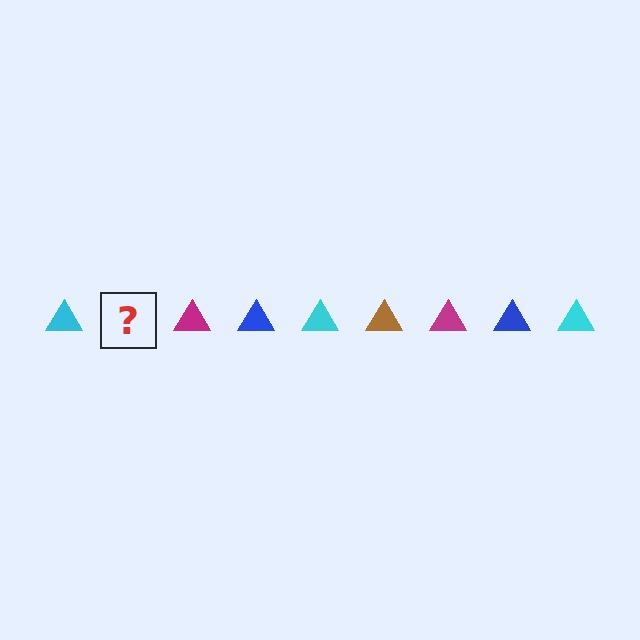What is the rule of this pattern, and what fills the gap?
The rule is that the pattern cycles through cyan, brown, magenta, blue triangles. The gap should be filled with a brown triangle.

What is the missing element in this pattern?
The missing element is a brown triangle.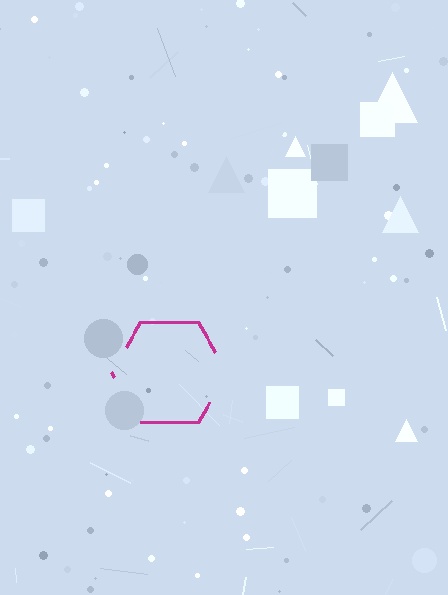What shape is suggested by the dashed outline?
The dashed outline suggests a hexagon.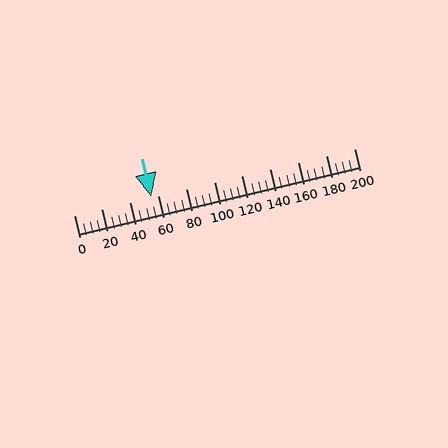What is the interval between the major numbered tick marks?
The major tick marks are spaced 20 units apart.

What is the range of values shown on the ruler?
The ruler shows values from 0 to 200.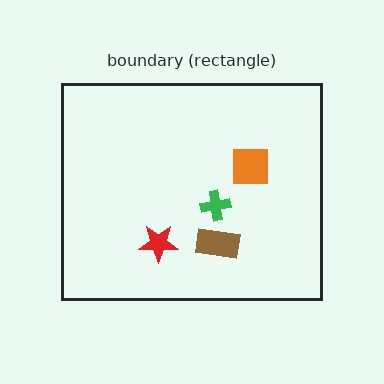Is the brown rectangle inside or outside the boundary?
Inside.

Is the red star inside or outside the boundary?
Inside.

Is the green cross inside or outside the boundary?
Inside.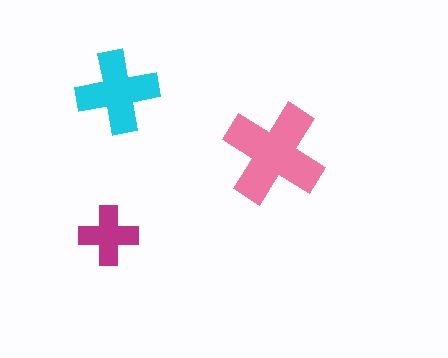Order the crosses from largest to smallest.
the pink one, the cyan one, the magenta one.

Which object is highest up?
The cyan cross is topmost.